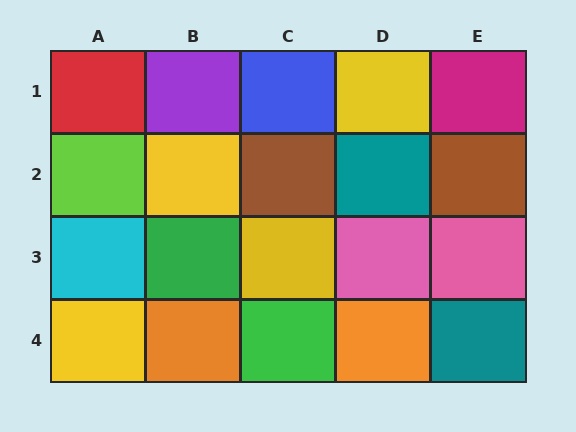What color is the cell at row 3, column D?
Pink.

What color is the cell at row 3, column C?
Yellow.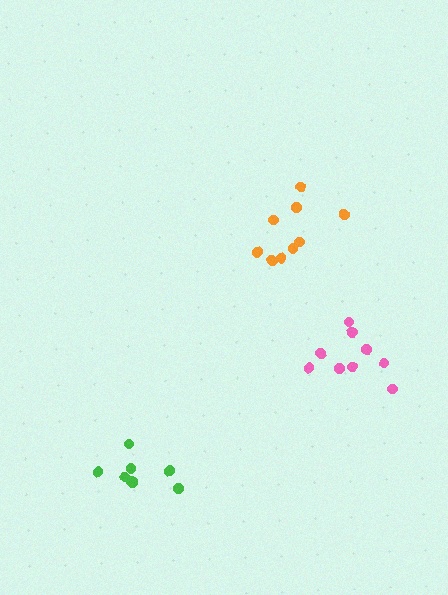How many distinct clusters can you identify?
There are 3 distinct clusters.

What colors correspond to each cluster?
The clusters are colored: orange, pink, green.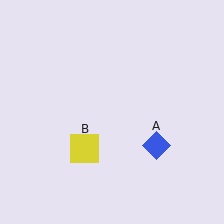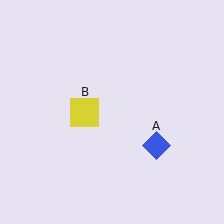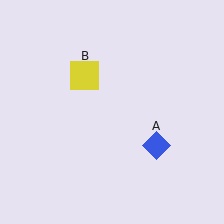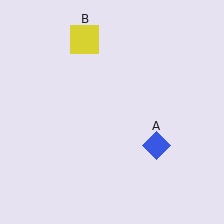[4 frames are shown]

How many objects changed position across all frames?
1 object changed position: yellow square (object B).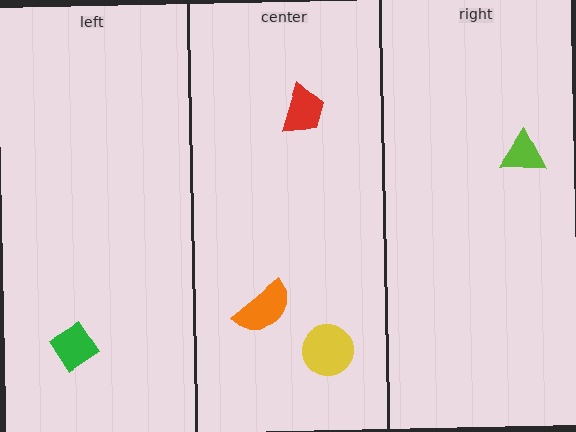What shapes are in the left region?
The green diamond.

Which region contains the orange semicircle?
The center region.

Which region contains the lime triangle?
The right region.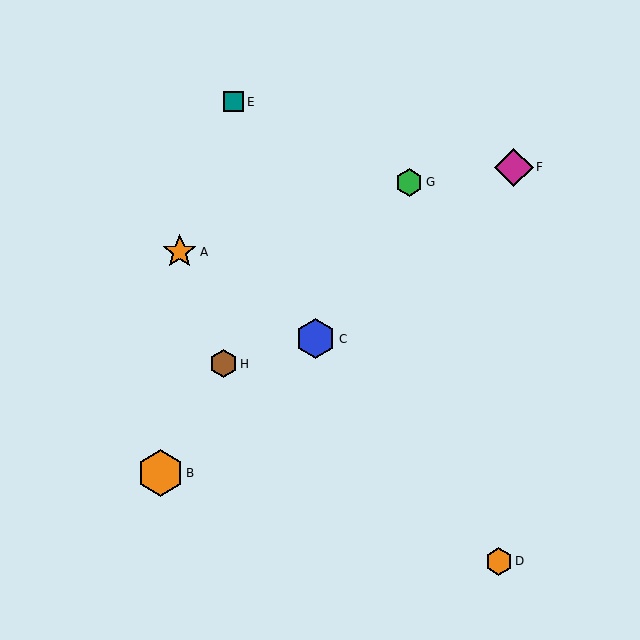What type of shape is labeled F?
Shape F is a magenta diamond.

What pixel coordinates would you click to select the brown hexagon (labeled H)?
Click at (224, 364) to select the brown hexagon H.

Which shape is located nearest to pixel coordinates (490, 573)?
The orange hexagon (labeled D) at (499, 562) is nearest to that location.